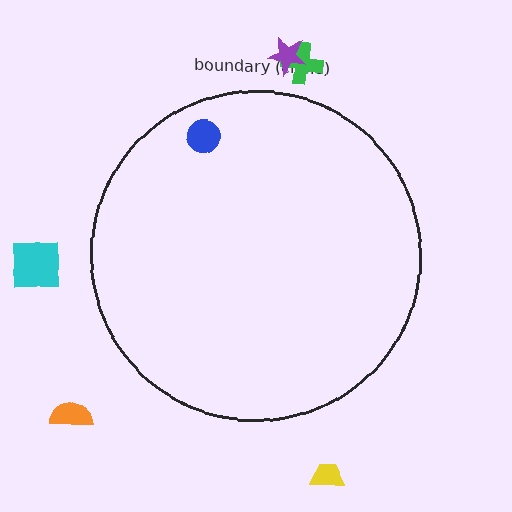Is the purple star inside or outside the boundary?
Outside.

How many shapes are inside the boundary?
1 inside, 5 outside.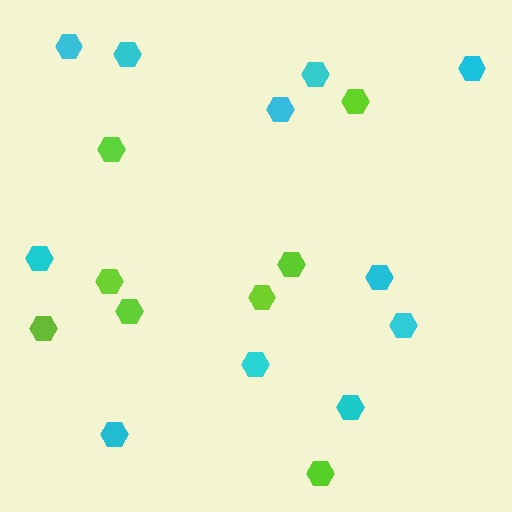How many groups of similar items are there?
There are 2 groups: one group of lime hexagons (8) and one group of cyan hexagons (11).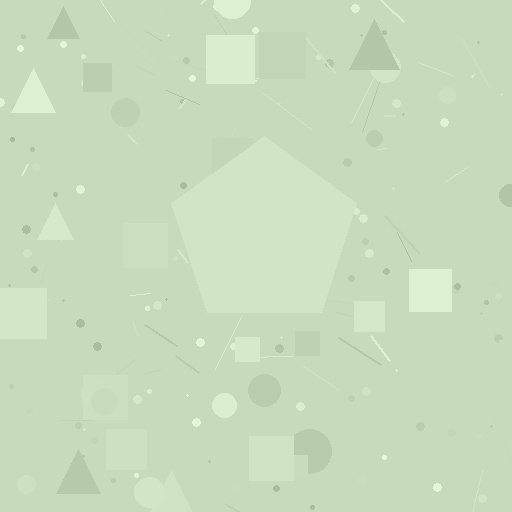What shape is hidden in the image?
A pentagon is hidden in the image.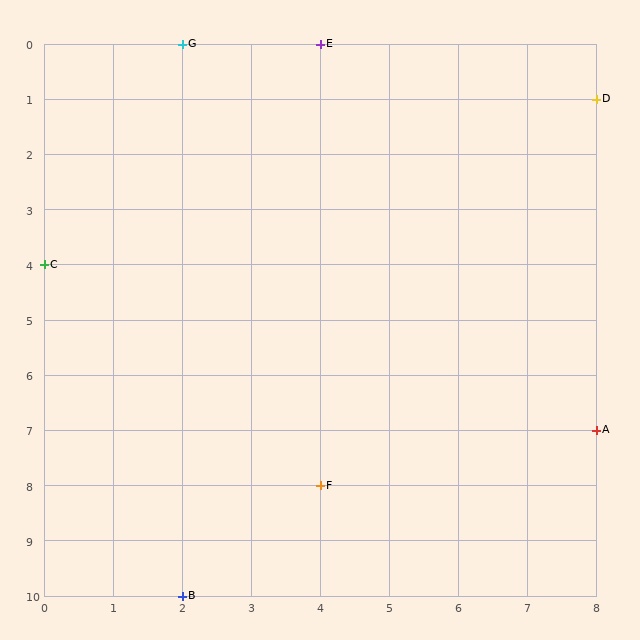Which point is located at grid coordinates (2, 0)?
Point G is at (2, 0).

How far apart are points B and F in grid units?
Points B and F are 2 columns and 2 rows apart (about 2.8 grid units diagonally).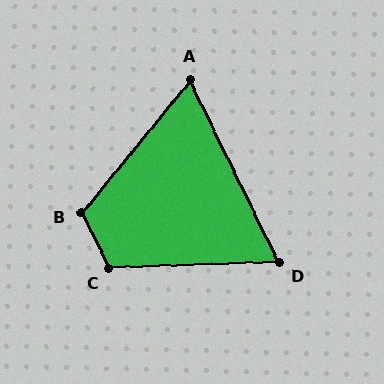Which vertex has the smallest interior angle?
A, at approximately 65 degrees.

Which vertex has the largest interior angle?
C, at approximately 115 degrees.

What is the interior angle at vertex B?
Approximately 114 degrees (obtuse).